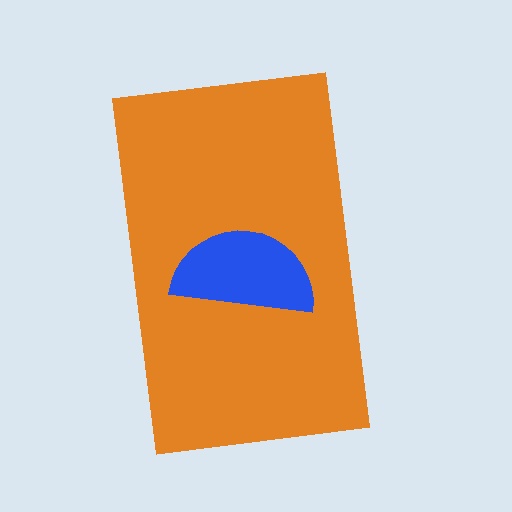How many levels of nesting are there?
2.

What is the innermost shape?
The blue semicircle.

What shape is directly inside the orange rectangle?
The blue semicircle.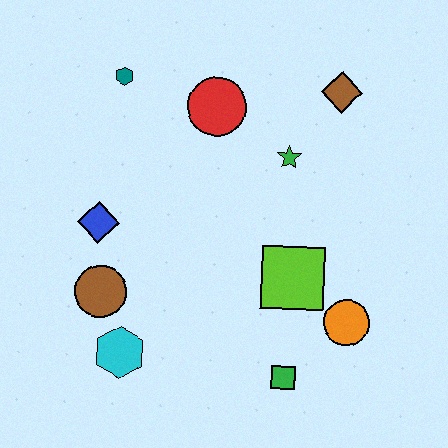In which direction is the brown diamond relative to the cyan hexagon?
The brown diamond is above the cyan hexagon.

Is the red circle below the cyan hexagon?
No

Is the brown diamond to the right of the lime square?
Yes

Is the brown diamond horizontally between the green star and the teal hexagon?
No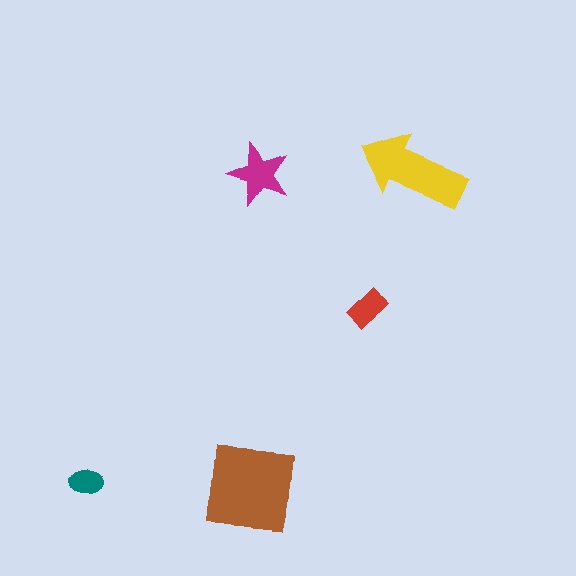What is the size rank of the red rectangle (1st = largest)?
4th.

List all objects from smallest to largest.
The teal ellipse, the red rectangle, the magenta star, the yellow arrow, the brown square.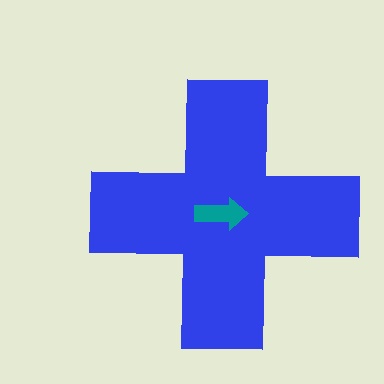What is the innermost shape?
The teal arrow.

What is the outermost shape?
The blue cross.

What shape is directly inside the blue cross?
The teal arrow.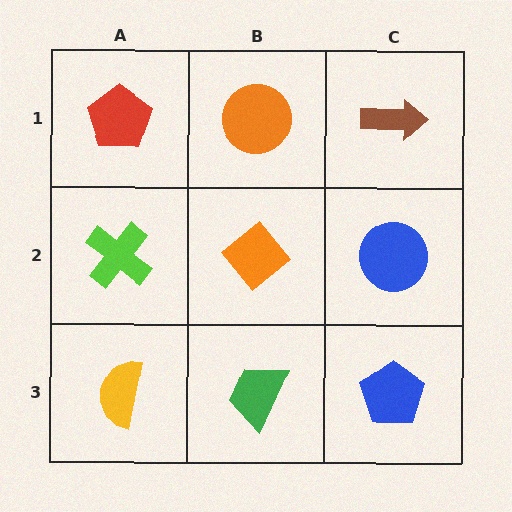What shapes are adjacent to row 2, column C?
A brown arrow (row 1, column C), a blue pentagon (row 3, column C), an orange diamond (row 2, column B).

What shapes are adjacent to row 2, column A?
A red pentagon (row 1, column A), a yellow semicircle (row 3, column A), an orange diamond (row 2, column B).